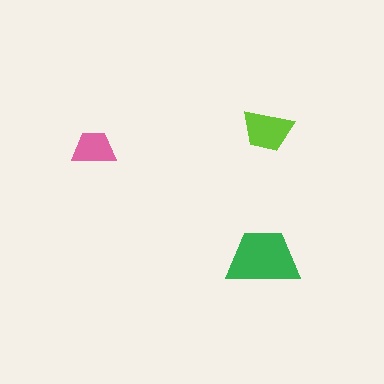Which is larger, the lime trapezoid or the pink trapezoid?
The lime one.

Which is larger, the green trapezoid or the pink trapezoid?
The green one.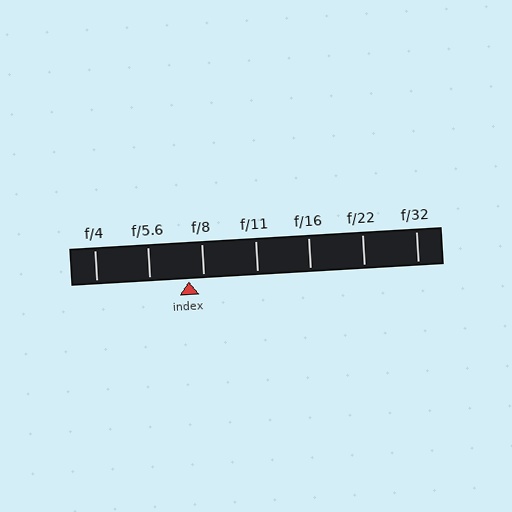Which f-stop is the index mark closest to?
The index mark is closest to f/8.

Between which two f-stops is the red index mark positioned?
The index mark is between f/5.6 and f/8.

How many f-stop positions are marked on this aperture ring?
There are 7 f-stop positions marked.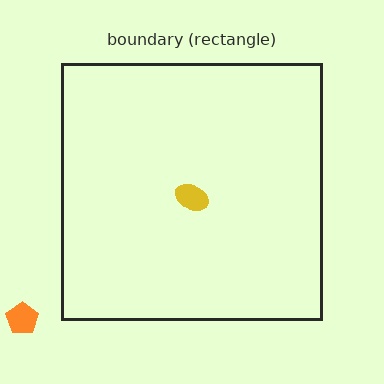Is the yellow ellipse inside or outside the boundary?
Inside.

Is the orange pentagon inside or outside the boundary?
Outside.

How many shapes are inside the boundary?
1 inside, 1 outside.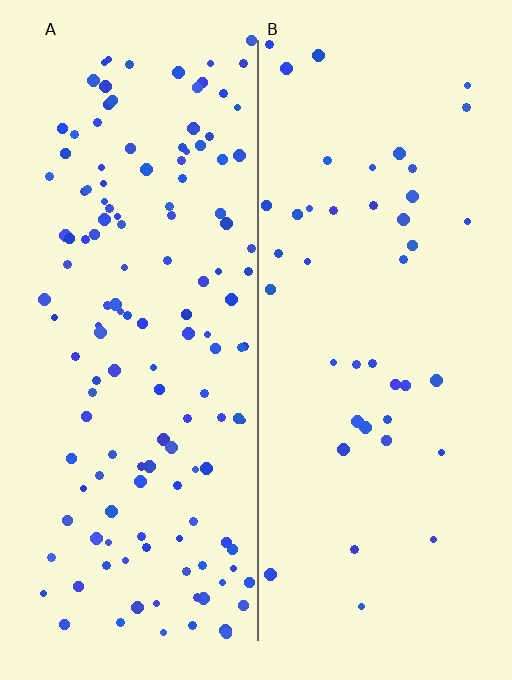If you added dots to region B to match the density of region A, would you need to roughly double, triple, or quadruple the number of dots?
Approximately triple.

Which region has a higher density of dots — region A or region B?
A (the left).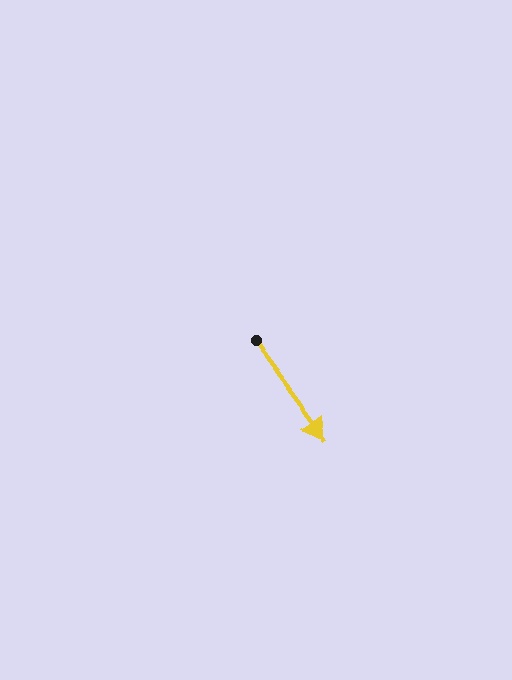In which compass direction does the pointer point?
Southeast.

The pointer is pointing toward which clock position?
Roughly 5 o'clock.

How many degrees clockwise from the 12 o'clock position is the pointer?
Approximately 143 degrees.